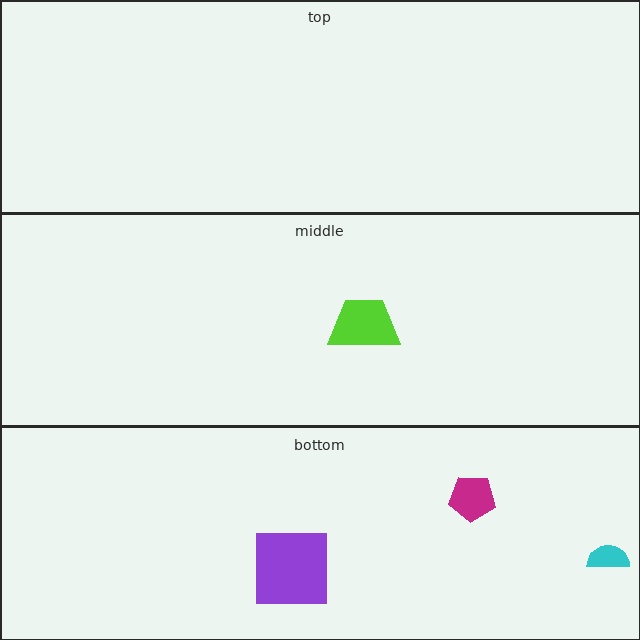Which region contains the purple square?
The bottom region.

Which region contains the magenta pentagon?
The bottom region.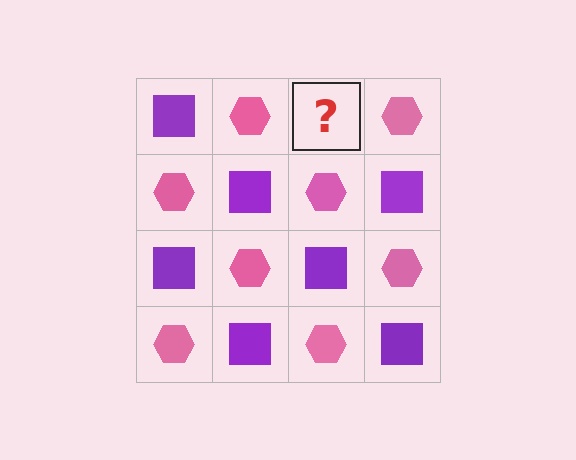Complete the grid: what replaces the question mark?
The question mark should be replaced with a purple square.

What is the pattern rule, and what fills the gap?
The rule is that it alternates purple square and pink hexagon in a checkerboard pattern. The gap should be filled with a purple square.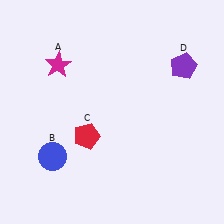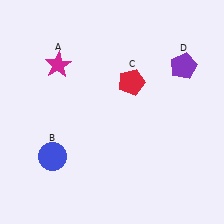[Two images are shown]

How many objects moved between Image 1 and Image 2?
1 object moved between the two images.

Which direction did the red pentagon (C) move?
The red pentagon (C) moved up.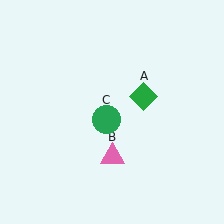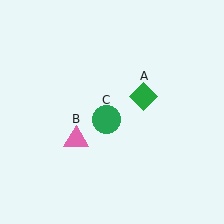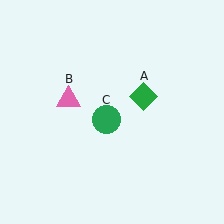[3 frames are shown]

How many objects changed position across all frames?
1 object changed position: pink triangle (object B).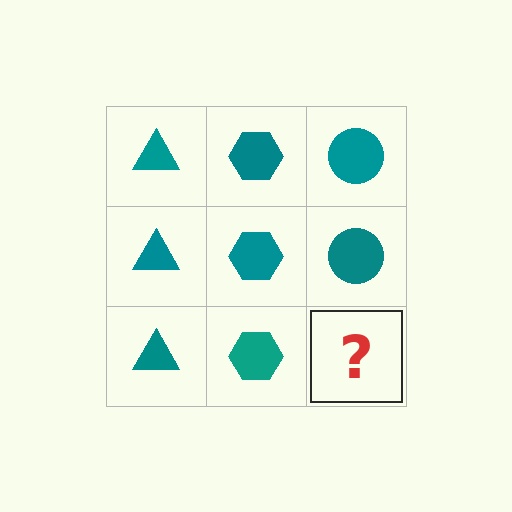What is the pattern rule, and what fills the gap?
The rule is that each column has a consistent shape. The gap should be filled with a teal circle.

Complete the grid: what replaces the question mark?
The question mark should be replaced with a teal circle.